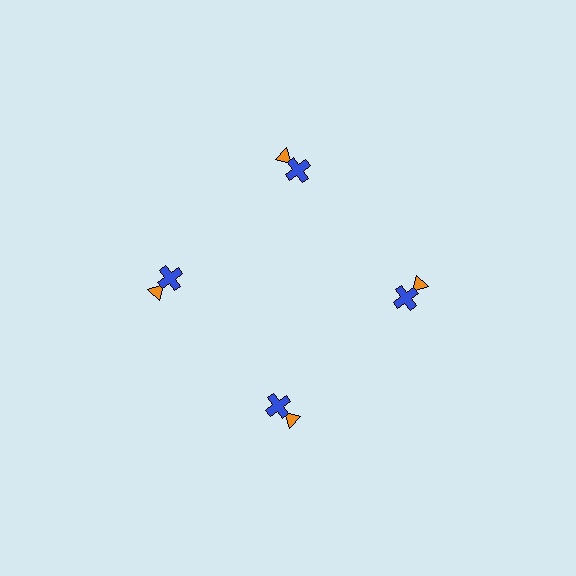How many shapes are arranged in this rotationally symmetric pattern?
There are 8 shapes, arranged in 4 groups of 2.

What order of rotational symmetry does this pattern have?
This pattern has 4-fold rotational symmetry.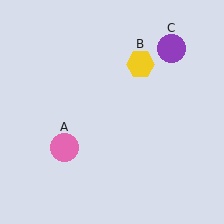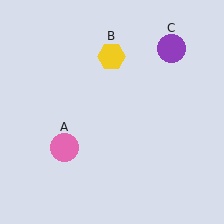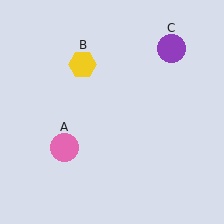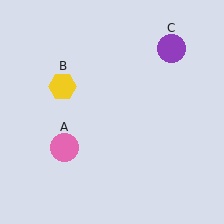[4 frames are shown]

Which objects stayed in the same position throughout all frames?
Pink circle (object A) and purple circle (object C) remained stationary.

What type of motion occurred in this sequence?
The yellow hexagon (object B) rotated counterclockwise around the center of the scene.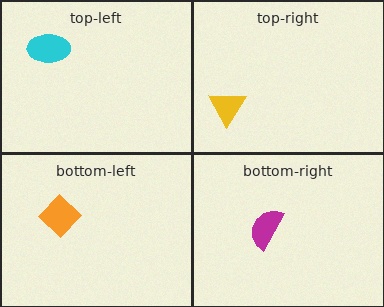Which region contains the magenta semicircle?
The bottom-right region.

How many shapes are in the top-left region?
1.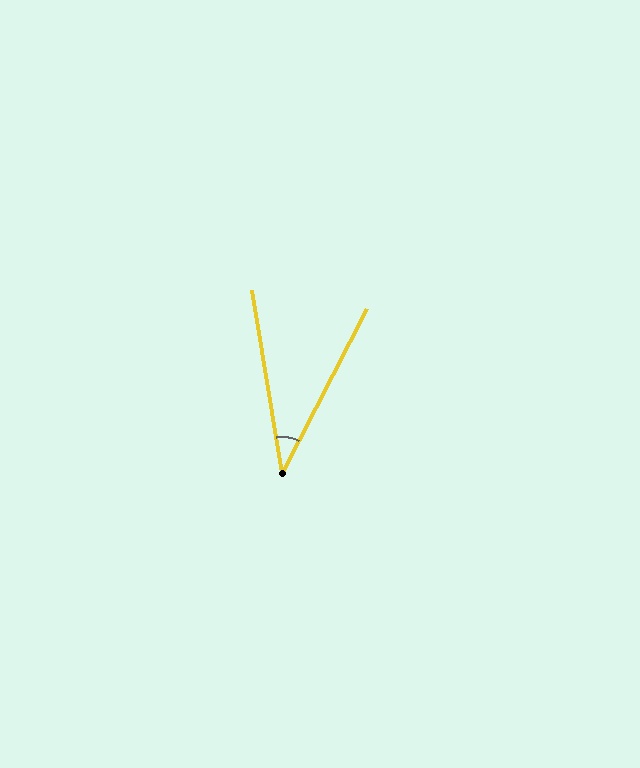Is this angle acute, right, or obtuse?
It is acute.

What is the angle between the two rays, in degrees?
Approximately 37 degrees.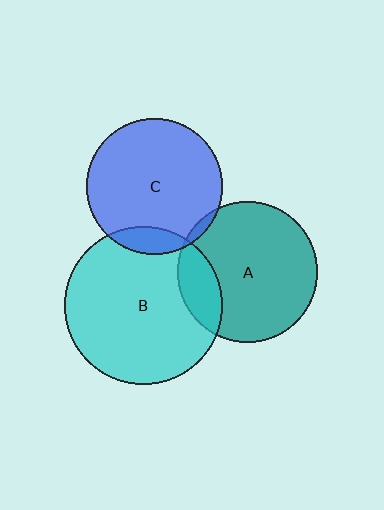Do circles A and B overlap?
Yes.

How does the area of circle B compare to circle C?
Approximately 1.3 times.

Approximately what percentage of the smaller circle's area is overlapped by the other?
Approximately 20%.